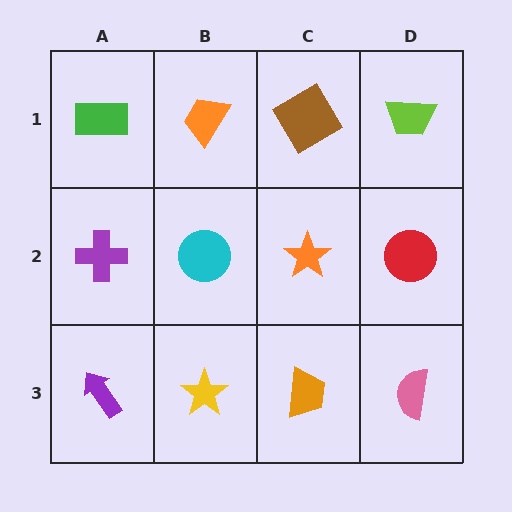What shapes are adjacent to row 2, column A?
A green rectangle (row 1, column A), a purple arrow (row 3, column A), a cyan circle (row 2, column B).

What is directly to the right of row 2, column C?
A red circle.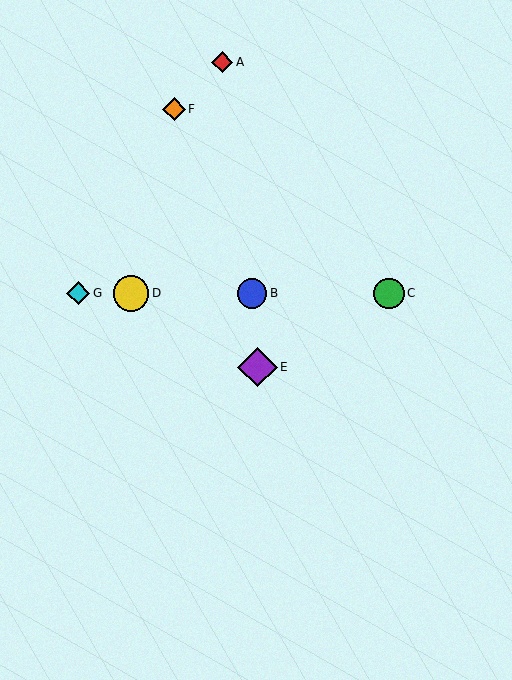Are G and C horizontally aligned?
Yes, both are at y≈293.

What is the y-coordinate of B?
Object B is at y≈293.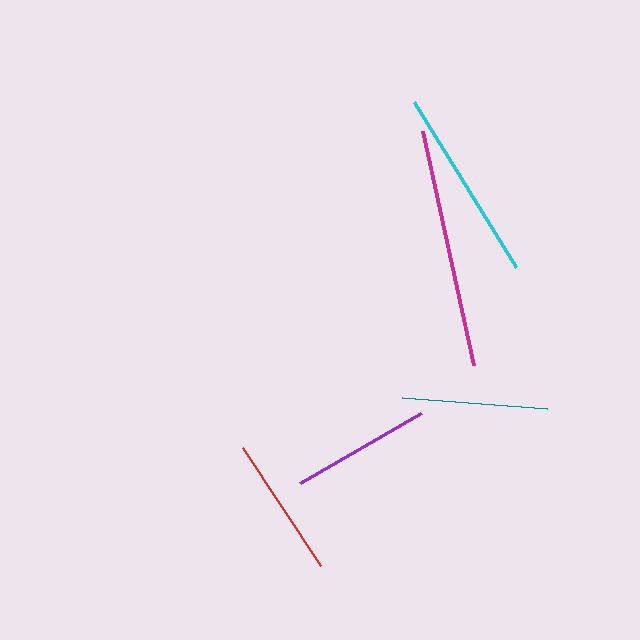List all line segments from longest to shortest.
From longest to shortest: magenta, cyan, teal, red, purple.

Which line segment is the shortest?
The purple line is the shortest at approximately 139 pixels.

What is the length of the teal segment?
The teal segment is approximately 146 pixels long.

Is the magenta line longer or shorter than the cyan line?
The magenta line is longer than the cyan line.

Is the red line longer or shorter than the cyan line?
The cyan line is longer than the red line.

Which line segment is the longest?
The magenta line is the longest at approximately 239 pixels.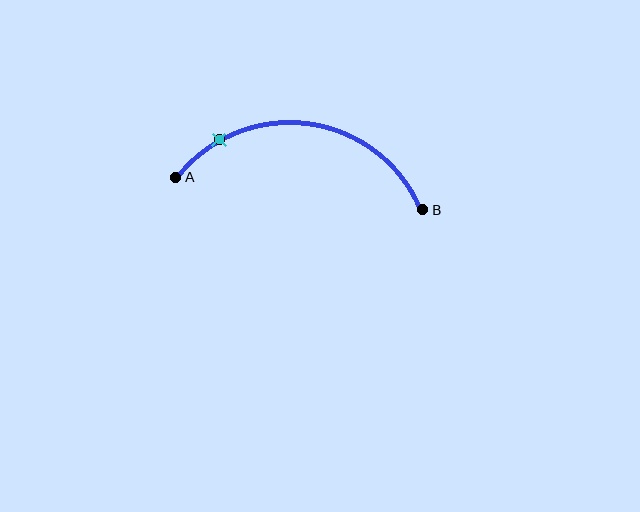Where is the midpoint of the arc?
The arc midpoint is the point on the curve farthest from the straight line joining A and B. It sits above that line.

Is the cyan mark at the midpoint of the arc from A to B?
No. The cyan mark lies on the arc but is closer to endpoint A. The arc midpoint would be at the point on the curve equidistant along the arc from both A and B.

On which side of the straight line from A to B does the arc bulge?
The arc bulges above the straight line connecting A and B.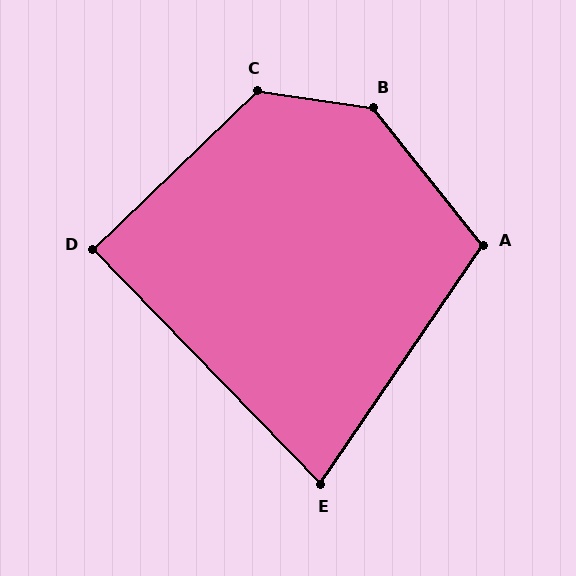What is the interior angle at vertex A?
Approximately 107 degrees (obtuse).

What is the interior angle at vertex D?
Approximately 90 degrees (approximately right).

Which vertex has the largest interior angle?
B, at approximately 137 degrees.